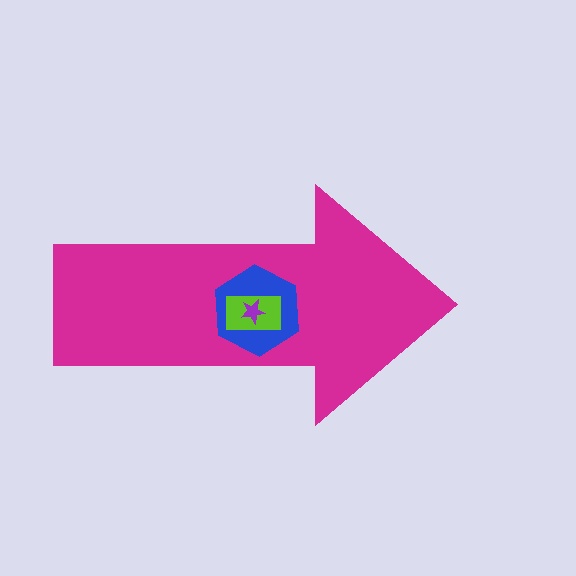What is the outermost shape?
The magenta arrow.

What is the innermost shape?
The purple star.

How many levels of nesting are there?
4.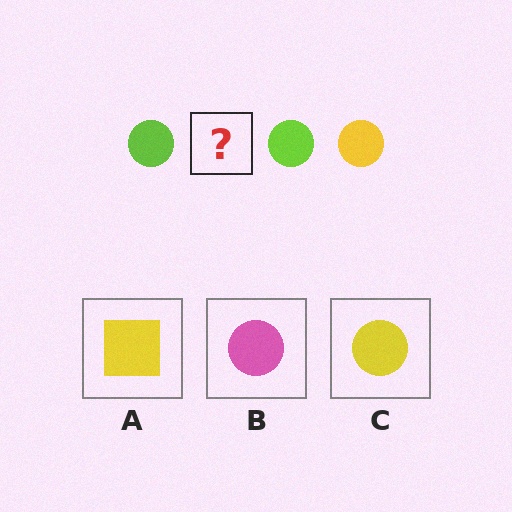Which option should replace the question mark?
Option C.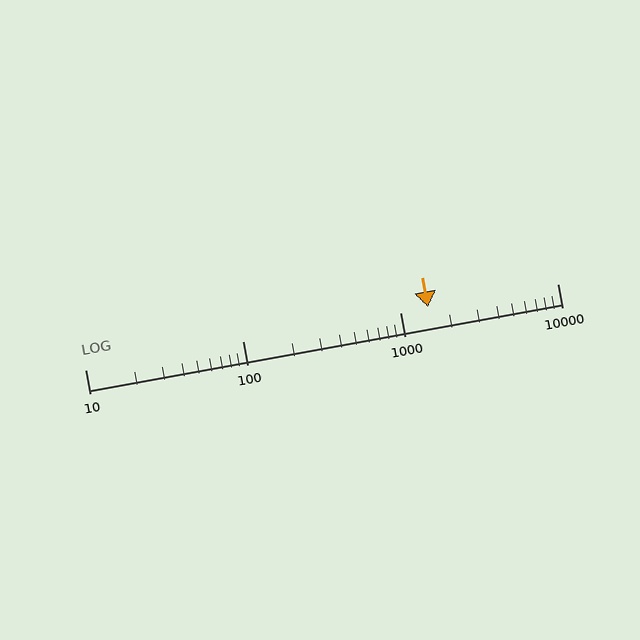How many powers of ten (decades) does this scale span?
The scale spans 3 decades, from 10 to 10000.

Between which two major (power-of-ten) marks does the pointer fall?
The pointer is between 1000 and 10000.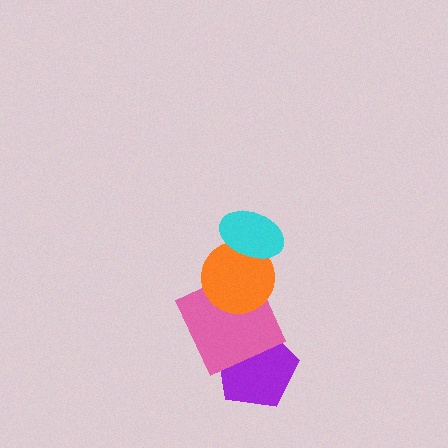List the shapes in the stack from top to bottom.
From top to bottom: the cyan ellipse, the orange circle, the pink square, the purple pentagon.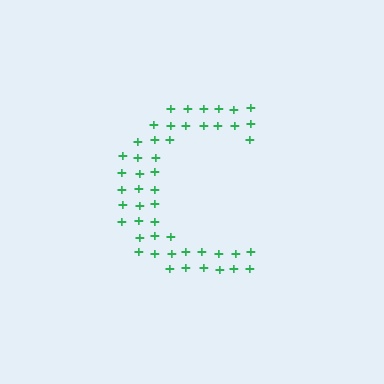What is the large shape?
The large shape is the letter C.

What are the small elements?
The small elements are plus signs.